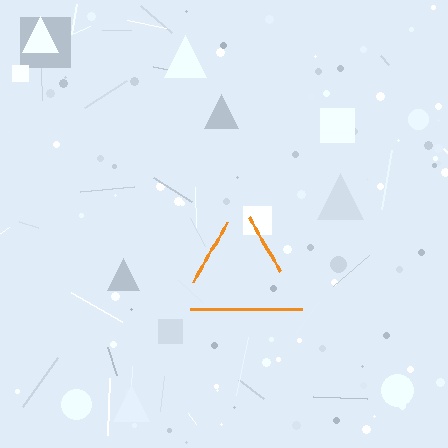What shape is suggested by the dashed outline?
The dashed outline suggests a triangle.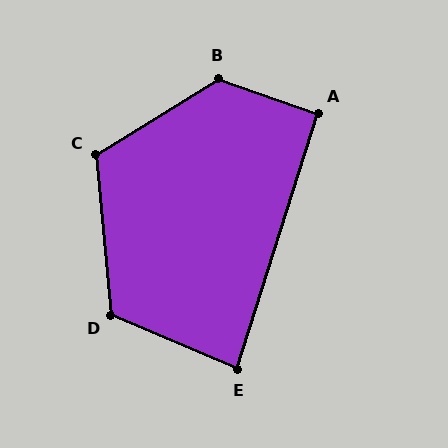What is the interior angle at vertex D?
Approximately 118 degrees (obtuse).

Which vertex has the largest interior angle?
B, at approximately 129 degrees.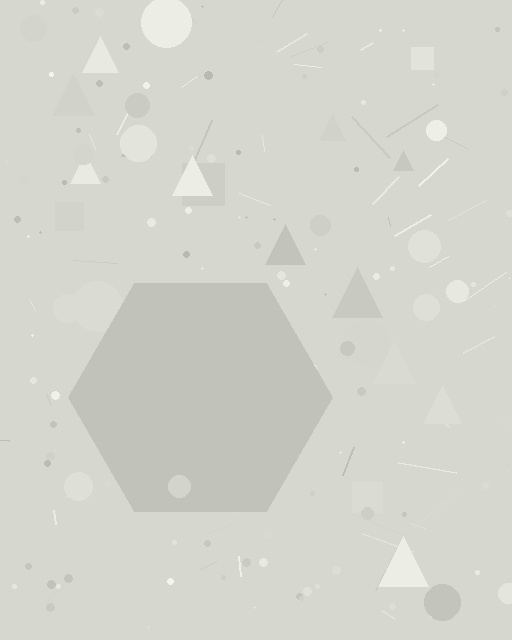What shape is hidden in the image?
A hexagon is hidden in the image.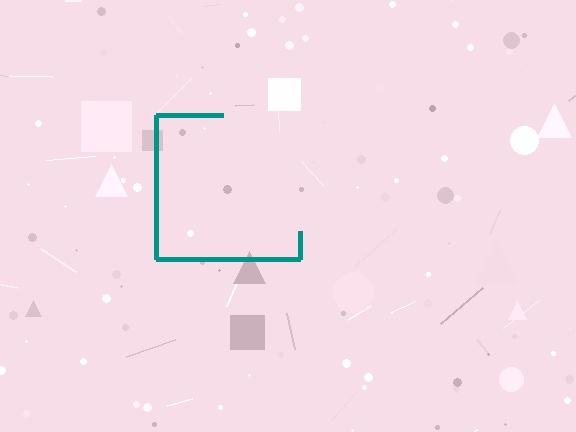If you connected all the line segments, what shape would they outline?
They would outline a square.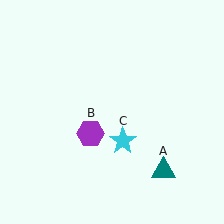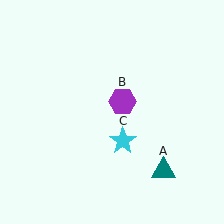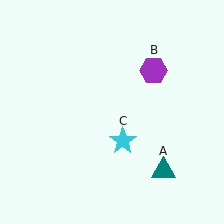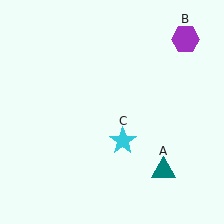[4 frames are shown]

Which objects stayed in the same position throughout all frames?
Teal triangle (object A) and cyan star (object C) remained stationary.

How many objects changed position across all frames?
1 object changed position: purple hexagon (object B).